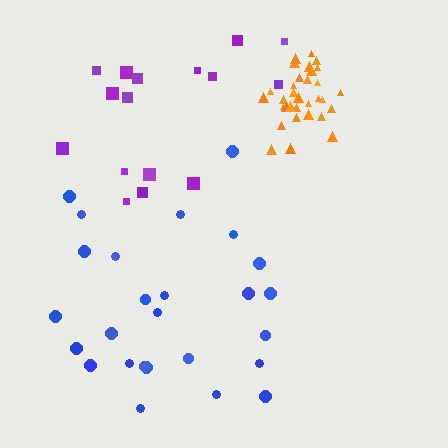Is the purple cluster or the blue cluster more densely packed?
Blue.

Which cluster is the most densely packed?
Orange.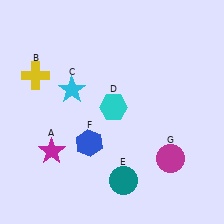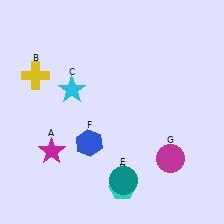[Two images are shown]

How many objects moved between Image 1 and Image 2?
1 object moved between the two images.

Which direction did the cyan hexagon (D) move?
The cyan hexagon (D) moved down.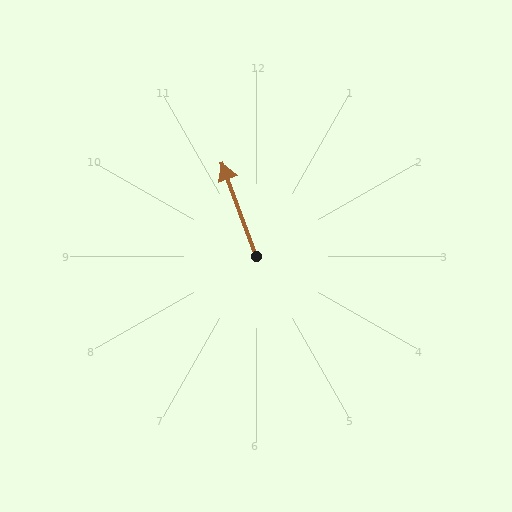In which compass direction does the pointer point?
North.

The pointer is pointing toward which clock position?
Roughly 11 o'clock.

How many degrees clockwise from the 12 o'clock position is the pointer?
Approximately 340 degrees.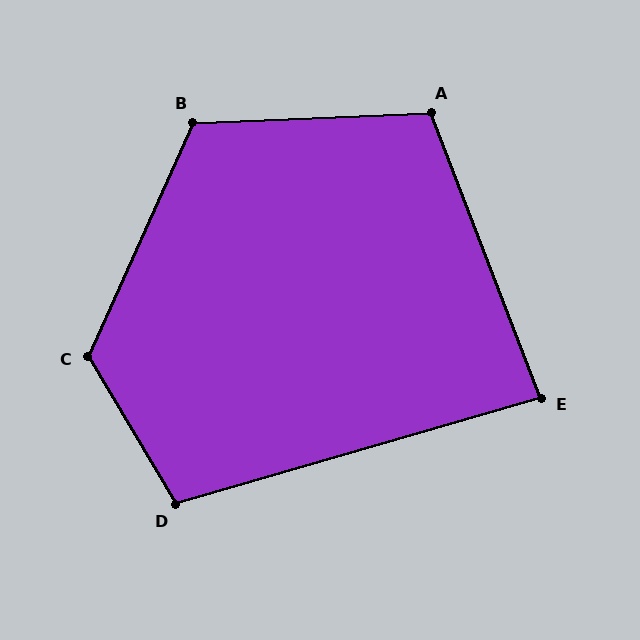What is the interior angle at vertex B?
Approximately 116 degrees (obtuse).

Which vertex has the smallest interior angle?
E, at approximately 85 degrees.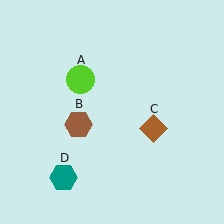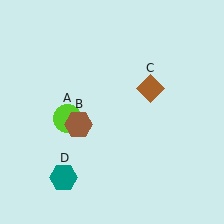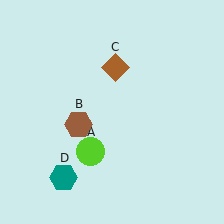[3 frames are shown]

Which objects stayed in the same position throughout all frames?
Brown hexagon (object B) and teal hexagon (object D) remained stationary.